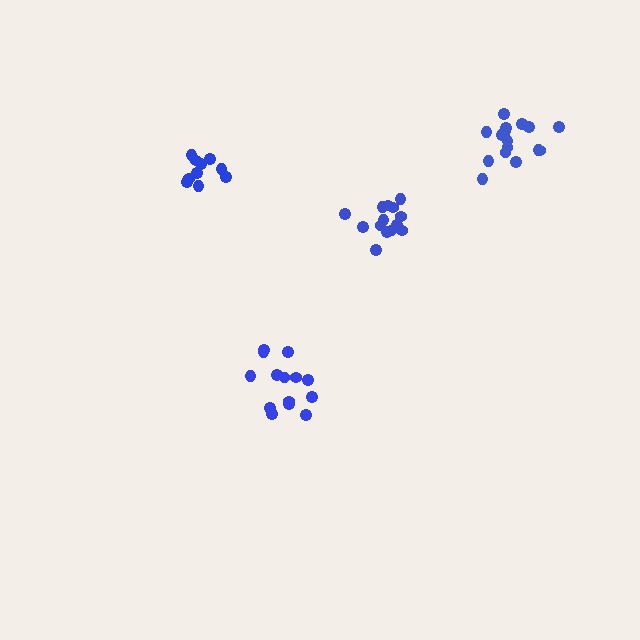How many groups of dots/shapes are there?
There are 4 groups.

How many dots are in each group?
Group 1: 10 dots, Group 2: 14 dots, Group 3: 16 dots, Group 4: 14 dots (54 total).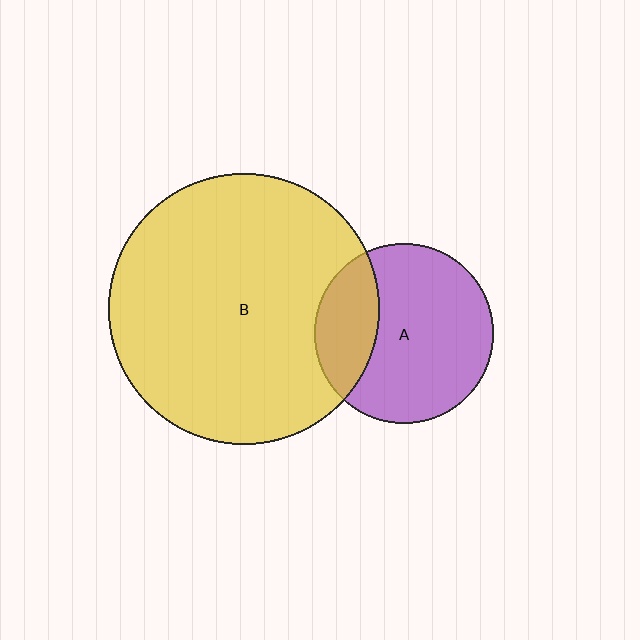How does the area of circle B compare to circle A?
Approximately 2.3 times.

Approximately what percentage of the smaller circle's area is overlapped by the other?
Approximately 25%.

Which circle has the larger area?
Circle B (yellow).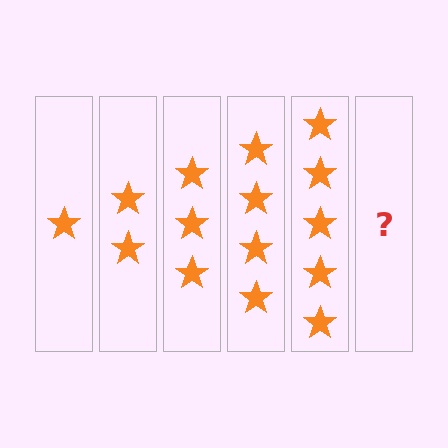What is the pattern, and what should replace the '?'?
The pattern is that each step adds one more star. The '?' should be 6 stars.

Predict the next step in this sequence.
The next step is 6 stars.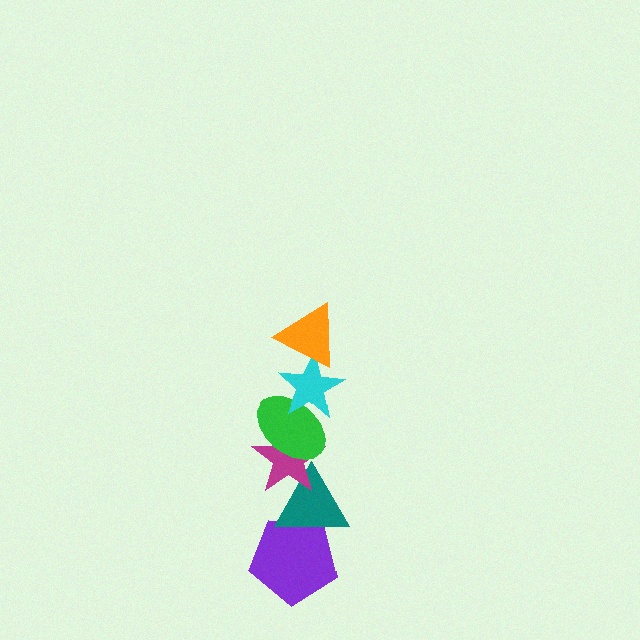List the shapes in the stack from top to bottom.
From top to bottom: the orange triangle, the cyan star, the green ellipse, the magenta star, the teal triangle, the purple pentagon.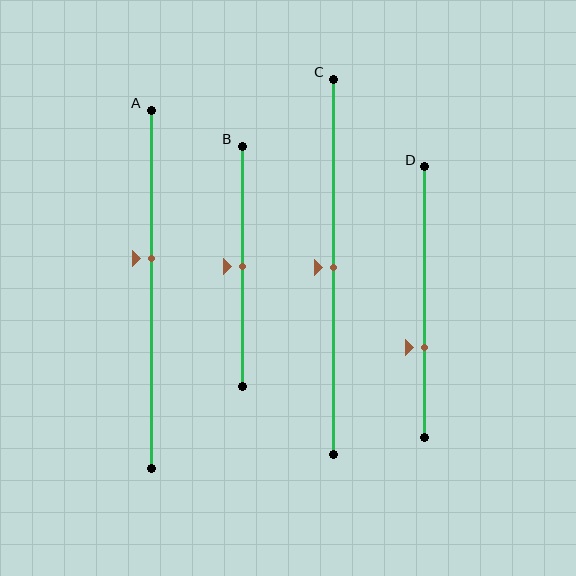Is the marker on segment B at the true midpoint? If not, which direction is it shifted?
Yes, the marker on segment B is at the true midpoint.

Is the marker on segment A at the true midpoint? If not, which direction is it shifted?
No, the marker on segment A is shifted upward by about 8% of the segment length.